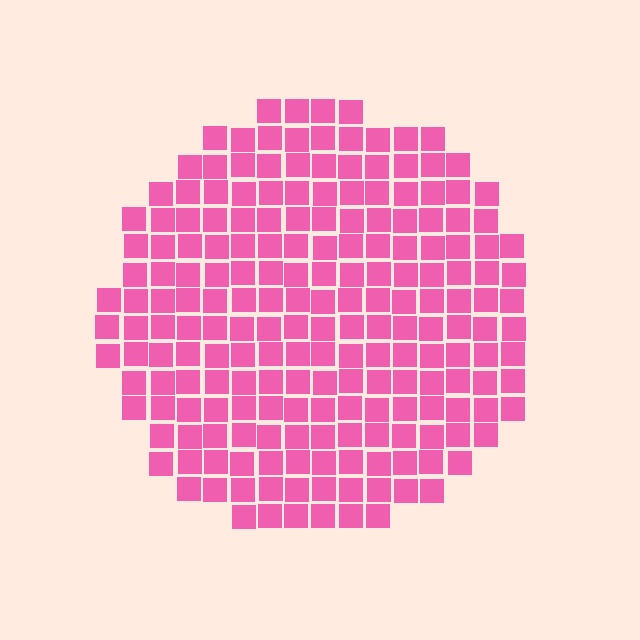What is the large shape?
The large shape is a circle.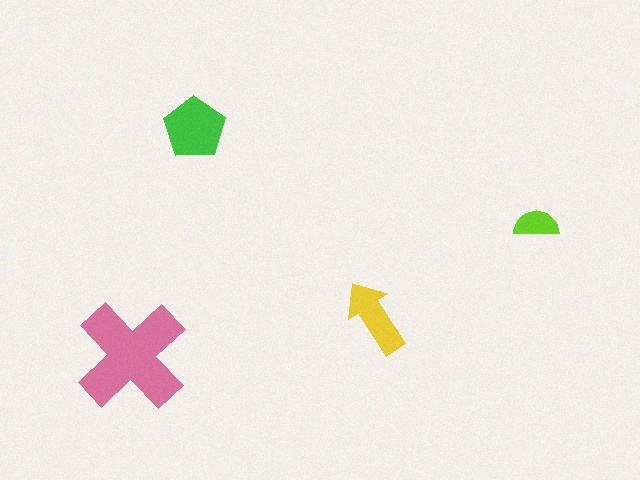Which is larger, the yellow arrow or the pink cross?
The pink cross.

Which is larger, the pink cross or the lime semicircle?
The pink cross.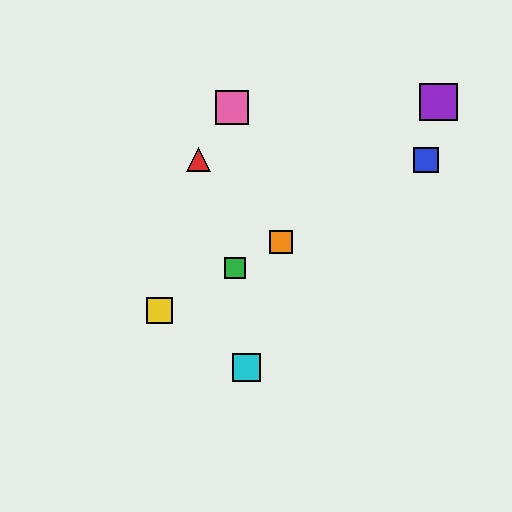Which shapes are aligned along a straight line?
The blue square, the green square, the yellow square, the orange square are aligned along a straight line.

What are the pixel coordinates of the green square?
The green square is at (235, 268).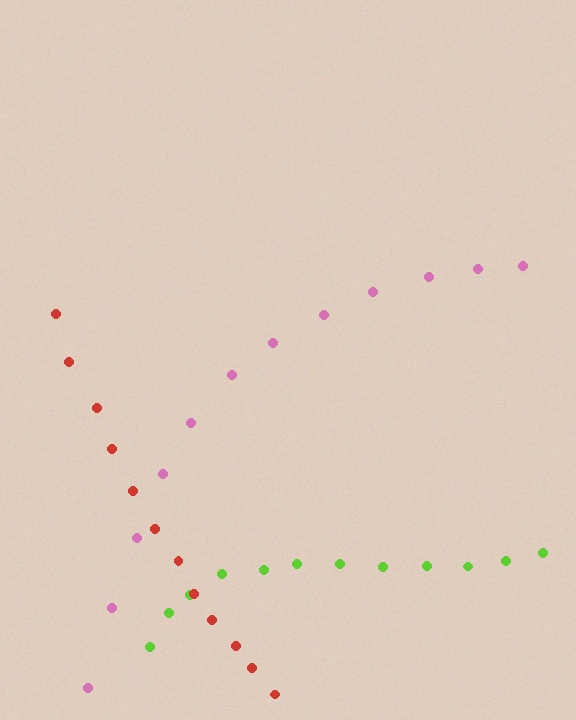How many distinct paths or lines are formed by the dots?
There are 3 distinct paths.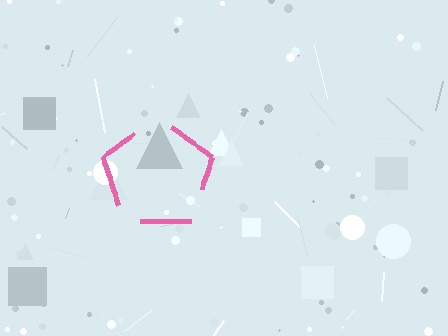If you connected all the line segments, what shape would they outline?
They would outline a pentagon.